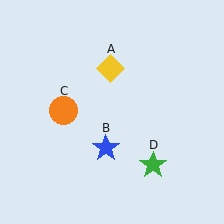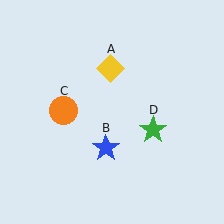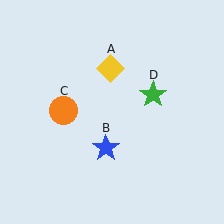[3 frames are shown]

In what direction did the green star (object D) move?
The green star (object D) moved up.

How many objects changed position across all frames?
1 object changed position: green star (object D).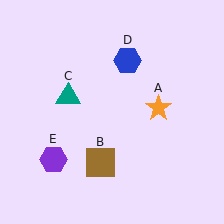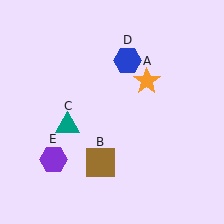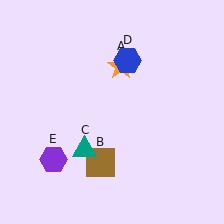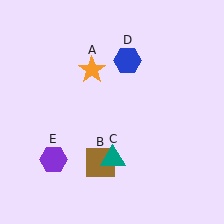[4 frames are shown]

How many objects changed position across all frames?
2 objects changed position: orange star (object A), teal triangle (object C).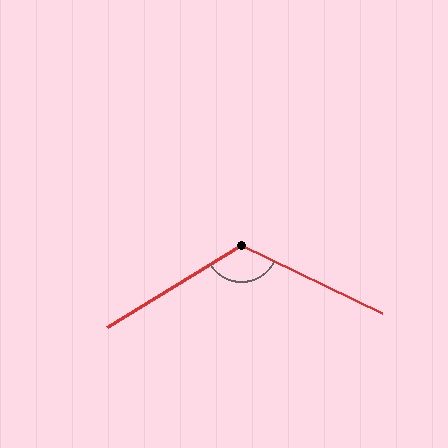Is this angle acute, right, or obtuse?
It is obtuse.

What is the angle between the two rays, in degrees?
Approximately 123 degrees.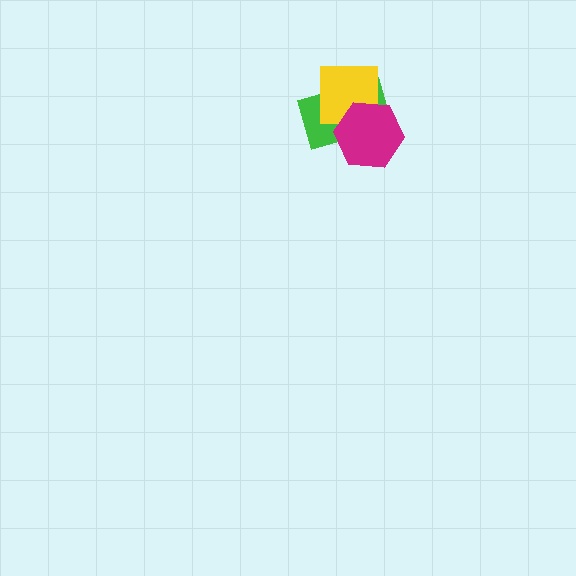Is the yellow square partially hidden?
Yes, it is partially covered by another shape.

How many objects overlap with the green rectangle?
2 objects overlap with the green rectangle.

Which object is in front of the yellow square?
The magenta hexagon is in front of the yellow square.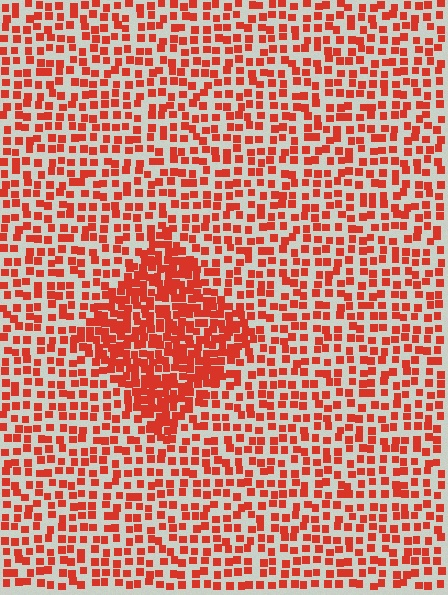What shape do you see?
I see a diamond.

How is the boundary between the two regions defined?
The boundary is defined by a change in element density (approximately 2.0x ratio). All elements are the same color, size, and shape.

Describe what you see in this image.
The image contains small red elements arranged at two different densities. A diamond-shaped region is visible where the elements are more densely packed than the surrounding area.